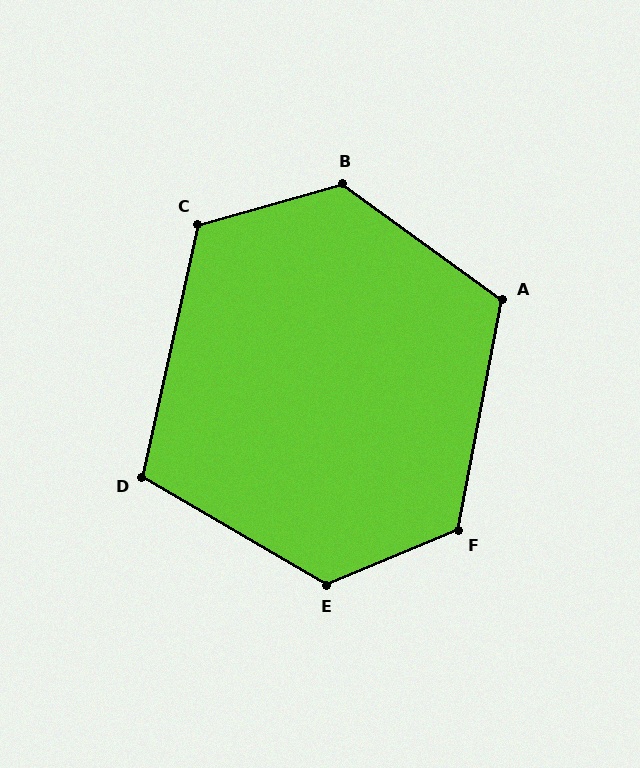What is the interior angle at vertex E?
Approximately 127 degrees (obtuse).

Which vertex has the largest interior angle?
B, at approximately 129 degrees.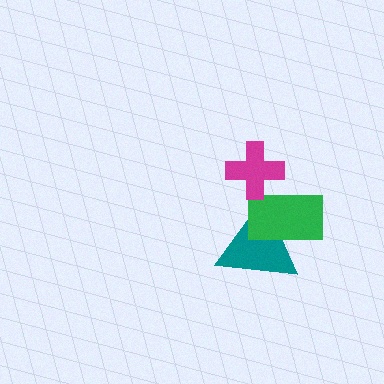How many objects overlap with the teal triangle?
1 object overlaps with the teal triangle.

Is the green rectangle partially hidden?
Yes, it is partially covered by another shape.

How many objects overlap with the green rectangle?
2 objects overlap with the green rectangle.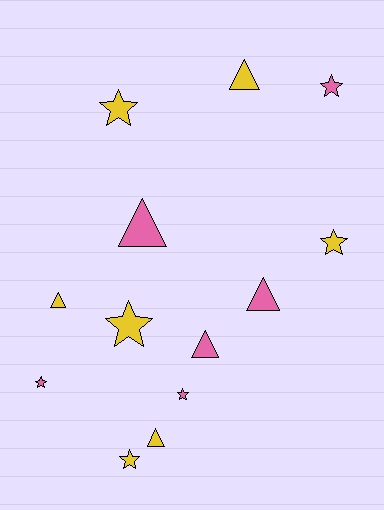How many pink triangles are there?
There are 3 pink triangles.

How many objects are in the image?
There are 13 objects.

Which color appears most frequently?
Yellow, with 7 objects.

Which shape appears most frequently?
Star, with 7 objects.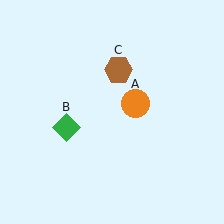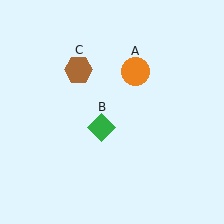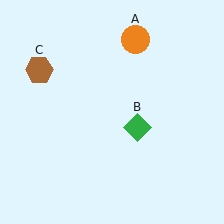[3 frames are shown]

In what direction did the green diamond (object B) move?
The green diamond (object B) moved right.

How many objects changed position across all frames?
3 objects changed position: orange circle (object A), green diamond (object B), brown hexagon (object C).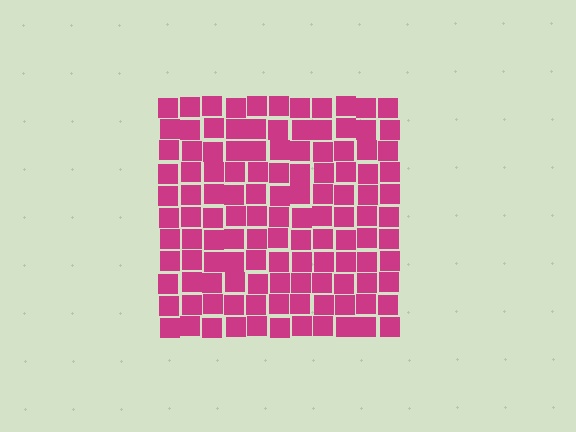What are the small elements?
The small elements are squares.